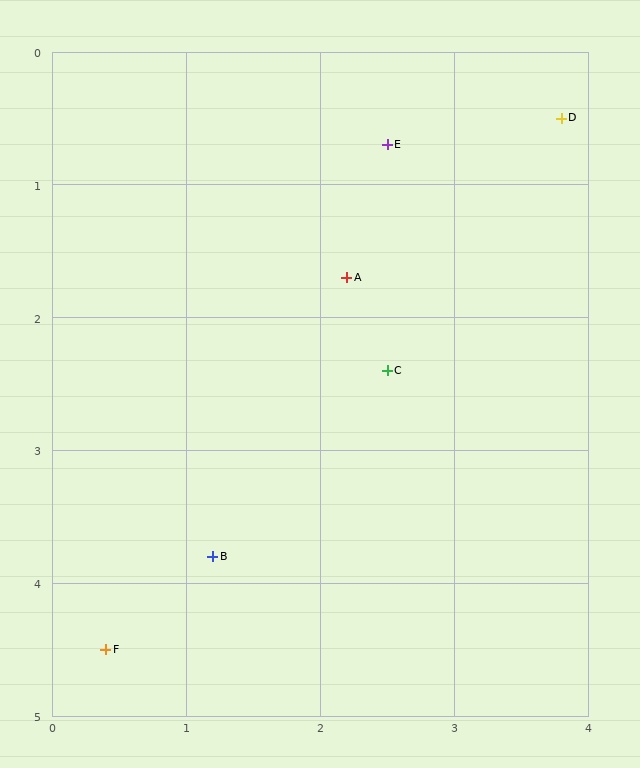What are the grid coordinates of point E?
Point E is at approximately (2.5, 0.7).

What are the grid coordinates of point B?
Point B is at approximately (1.2, 3.8).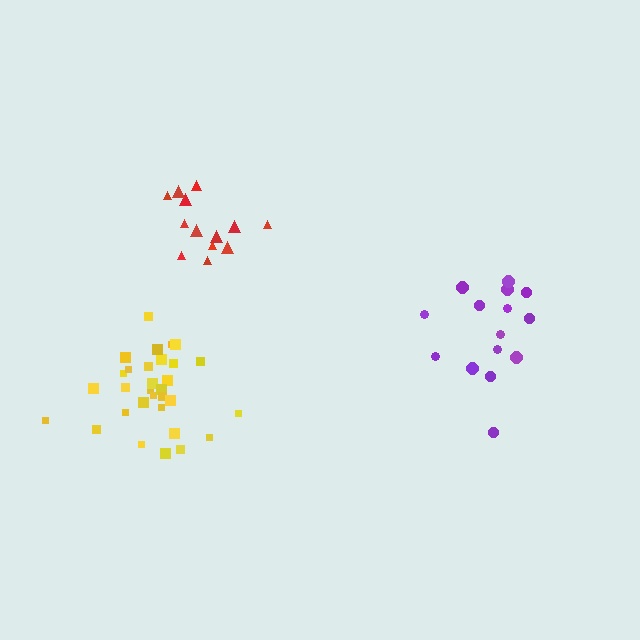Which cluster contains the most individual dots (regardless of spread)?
Yellow (31).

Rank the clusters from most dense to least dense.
yellow, red, purple.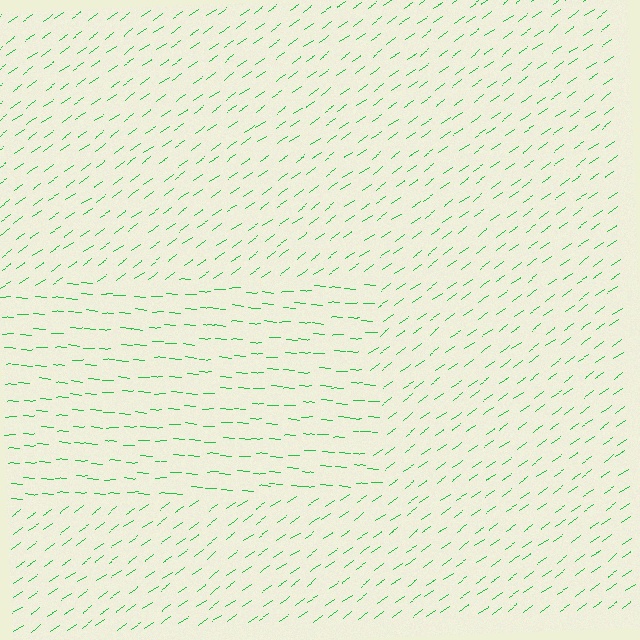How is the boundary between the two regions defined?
The boundary is defined purely by a change in line orientation (approximately 39 degrees difference). All lines are the same color and thickness.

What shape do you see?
I see a rectangle.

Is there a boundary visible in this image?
Yes, there is a texture boundary formed by a change in line orientation.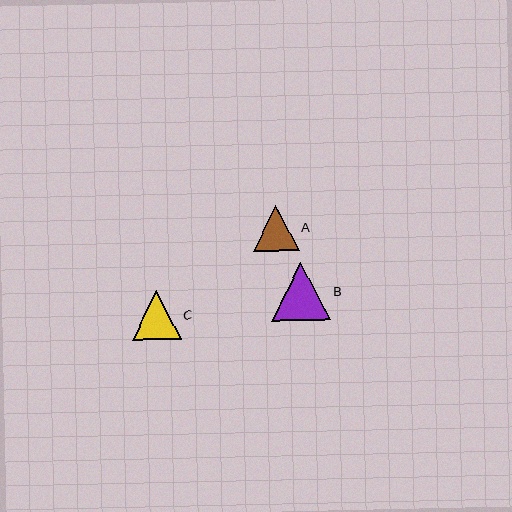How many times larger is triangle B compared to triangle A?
Triangle B is approximately 1.3 times the size of triangle A.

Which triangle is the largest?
Triangle B is the largest with a size of approximately 58 pixels.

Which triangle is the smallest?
Triangle A is the smallest with a size of approximately 46 pixels.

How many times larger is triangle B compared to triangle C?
Triangle B is approximately 1.2 times the size of triangle C.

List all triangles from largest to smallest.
From largest to smallest: B, C, A.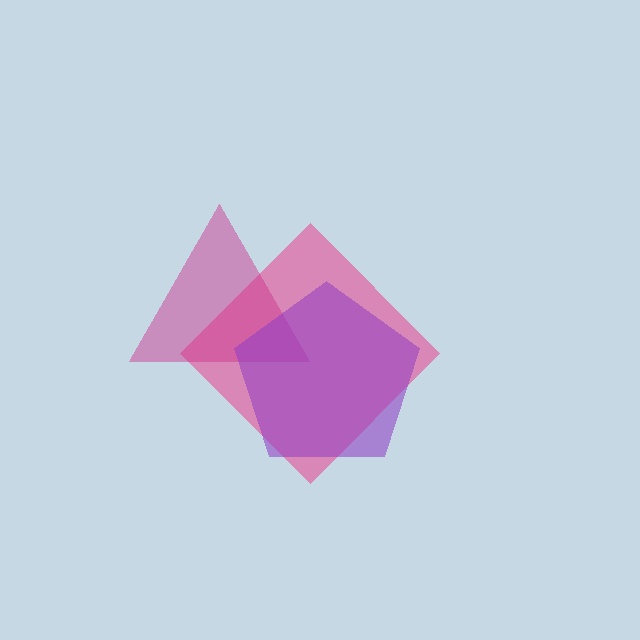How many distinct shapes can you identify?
There are 3 distinct shapes: a pink diamond, a magenta triangle, a purple pentagon.